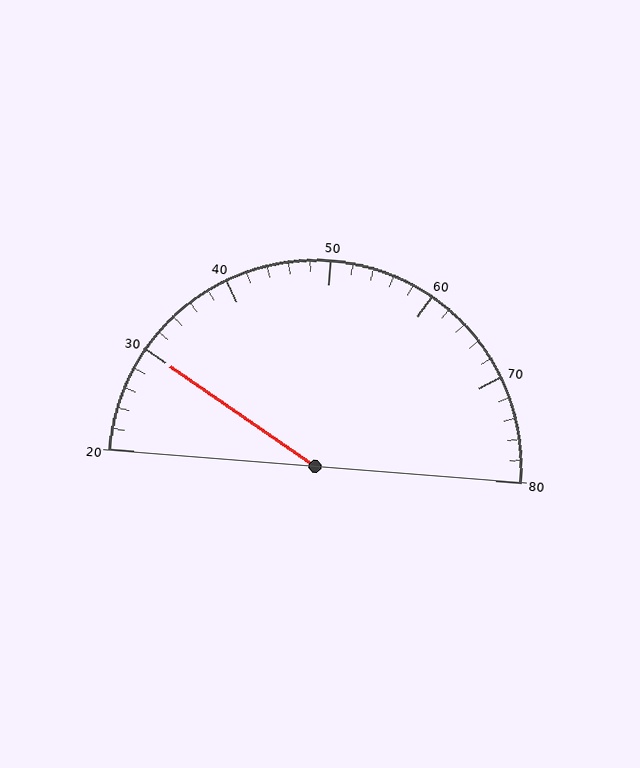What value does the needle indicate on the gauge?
The needle indicates approximately 30.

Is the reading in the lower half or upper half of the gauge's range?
The reading is in the lower half of the range (20 to 80).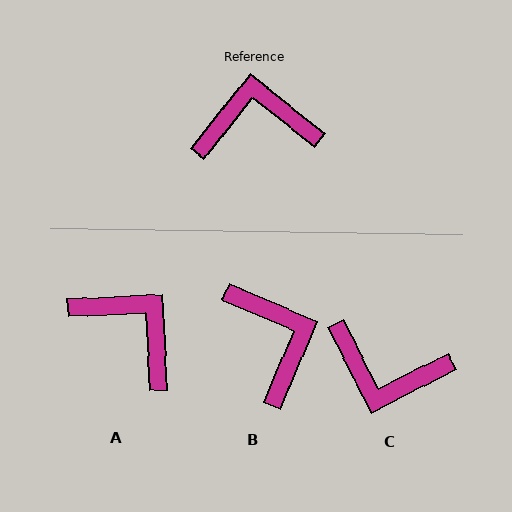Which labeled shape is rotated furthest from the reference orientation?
C, about 156 degrees away.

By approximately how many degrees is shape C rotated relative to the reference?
Approximately 156 degrees counter-clockwise.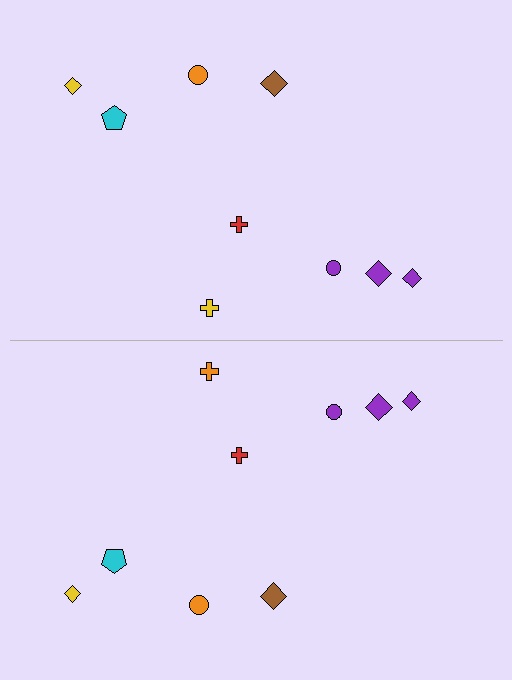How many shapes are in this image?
There are 18 shapes in this image.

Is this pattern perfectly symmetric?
No, the pattern is not perfectly symmetric. The orange cross on the bottom side breaks the symmetry — its mirror counterpart is yellow.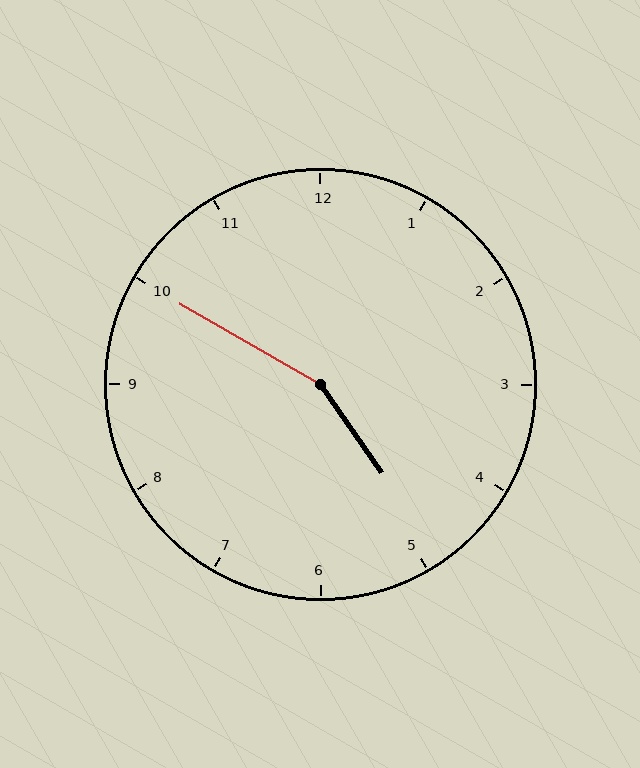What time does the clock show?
4:50.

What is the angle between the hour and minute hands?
Approximately 155 degrees.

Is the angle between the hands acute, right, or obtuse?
It is obtuse.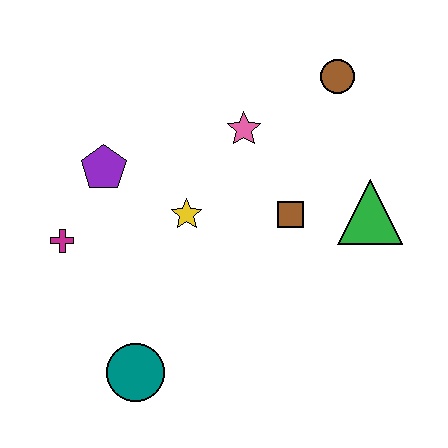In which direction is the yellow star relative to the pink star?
The yellow star is below the pink star.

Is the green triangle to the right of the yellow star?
Yes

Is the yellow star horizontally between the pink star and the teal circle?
Yes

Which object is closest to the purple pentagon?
The magenta cross is closest to the purple pentagon.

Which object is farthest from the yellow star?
The brown circle is farthest from the yellow star.